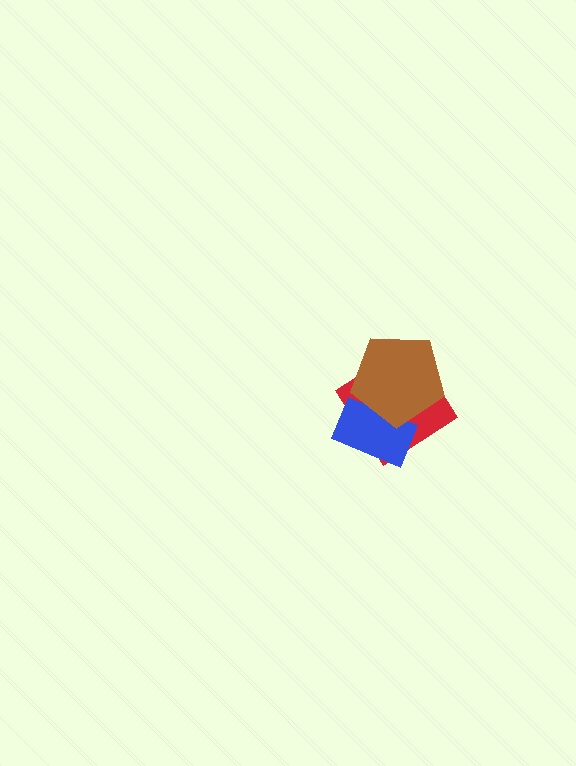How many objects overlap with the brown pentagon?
2 objects overlap with the brown pentagon.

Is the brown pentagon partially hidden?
No, no other shape covers it.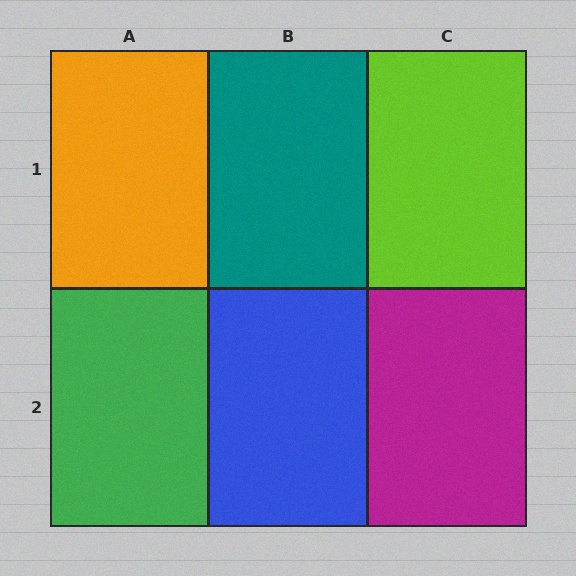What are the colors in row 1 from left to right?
Orange, teal, lime.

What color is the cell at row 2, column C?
Magenta.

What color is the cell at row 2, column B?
Blue.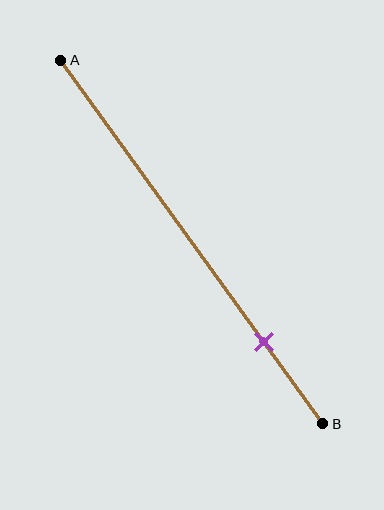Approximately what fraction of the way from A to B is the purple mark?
The purple mark is approximately 80% of the way from A to B.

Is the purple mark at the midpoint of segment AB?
No, the mark is at about 80% from A, not at the 50% midpoint.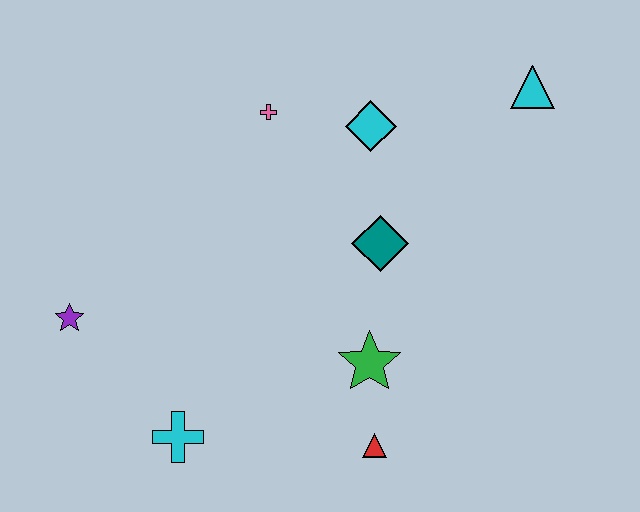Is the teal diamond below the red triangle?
No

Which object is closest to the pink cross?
The cyan diamond is closest to the pink cross.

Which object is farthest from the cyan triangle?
The purple star is farthest from the cyan triangle.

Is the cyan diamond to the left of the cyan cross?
No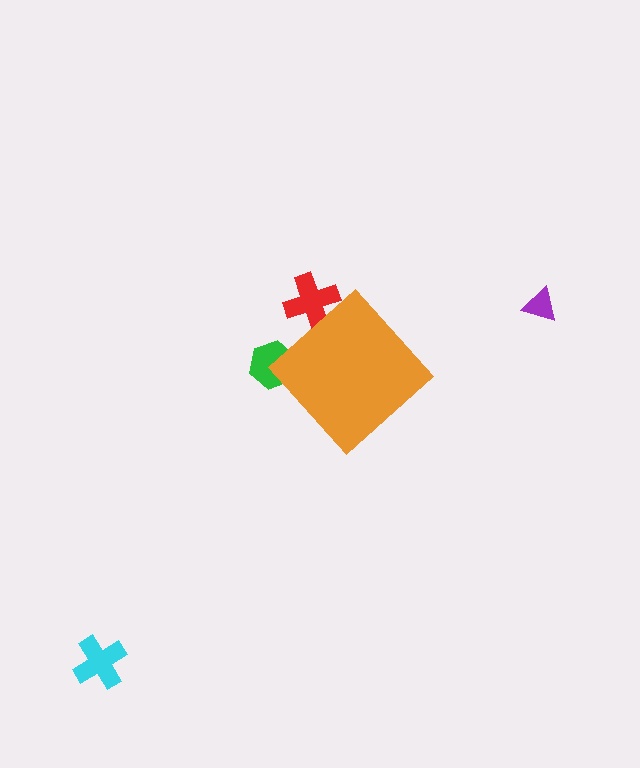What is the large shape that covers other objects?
An orange diamond.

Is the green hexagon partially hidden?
Yes, the green hexagon is partially hidden behind the orange diamond.